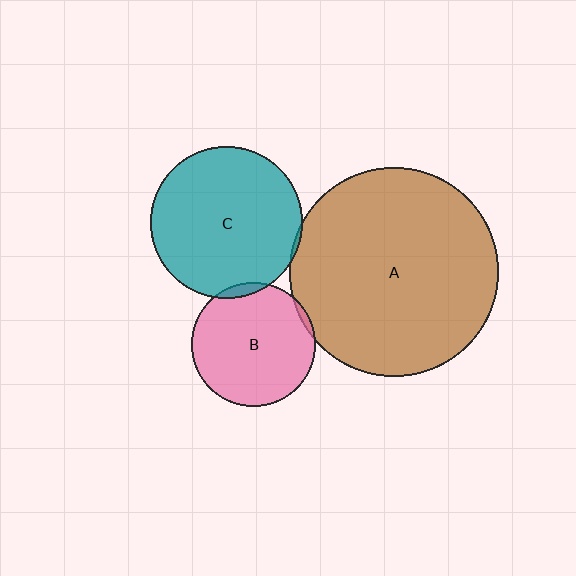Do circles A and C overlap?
Yes.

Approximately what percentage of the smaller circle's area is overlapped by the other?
Approximately 5%.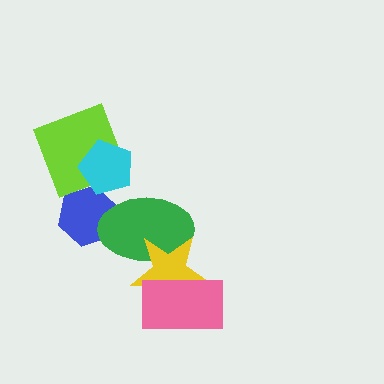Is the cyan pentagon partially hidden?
No, no other shape covers it.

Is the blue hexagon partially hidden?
Yes, it is partially covered by another shape.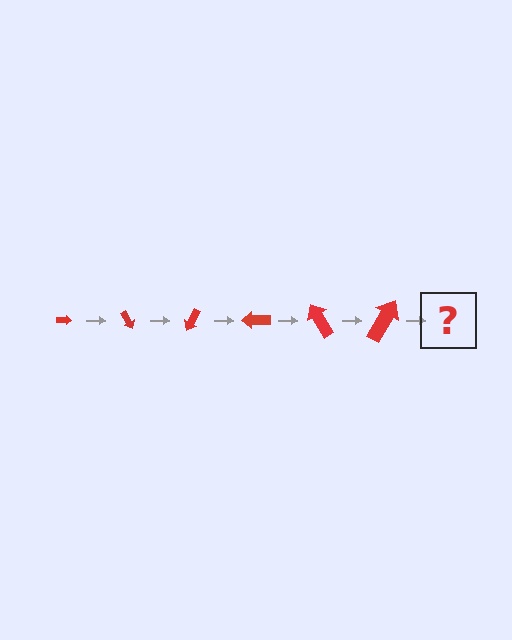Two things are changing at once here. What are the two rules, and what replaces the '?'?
The two rules are that the arrow grows larger each step and it rotates 60 degrees each step. The '?' should be an arrow, larger than the previous one and rotated 360 degrees from the start.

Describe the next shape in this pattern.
It should be an arrow, larger than the previous one and rotated 360 degrees from the start.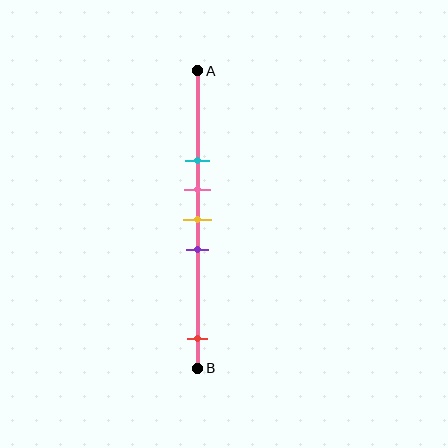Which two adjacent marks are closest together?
The pink and yellow marks are the closest adjacent pair.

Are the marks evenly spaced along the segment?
No, the marks are not evenly spaced.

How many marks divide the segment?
There are 5 marks dividing the segment.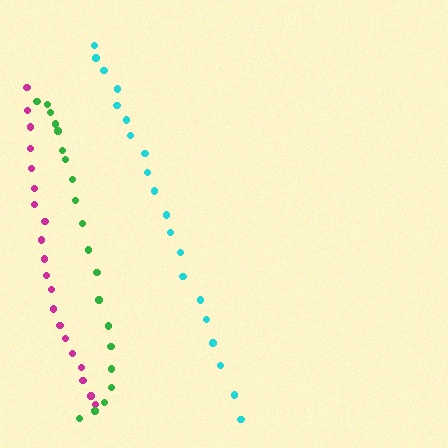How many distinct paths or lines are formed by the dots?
There are 3 distinct paths.